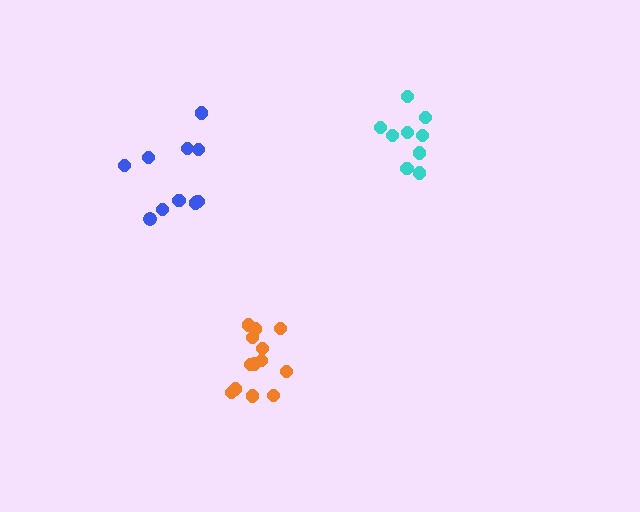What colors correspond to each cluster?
The clusters are colored: orange, blue, cyan.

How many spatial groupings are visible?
There are 3 spatial groupings.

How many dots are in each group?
Group 1: 13 dots, Group 2: 10 dots, Group 3: 9 dots (32 total).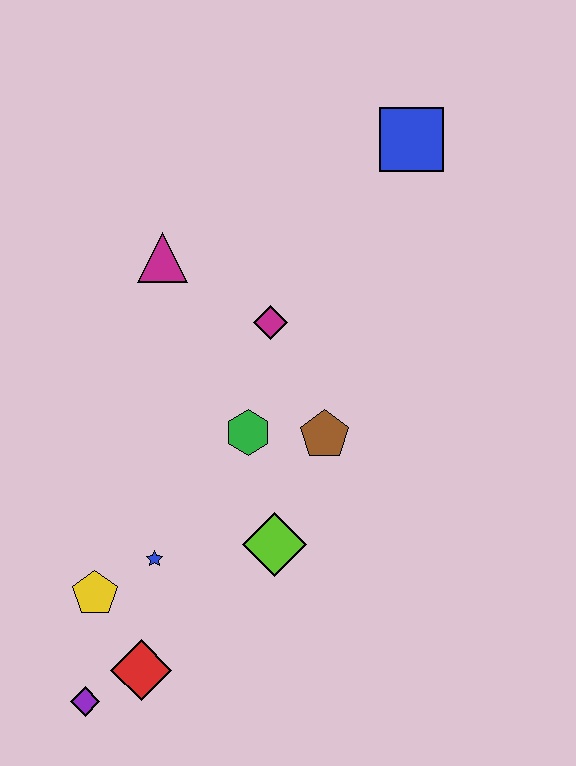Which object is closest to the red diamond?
The purple diamond is closest to the red diamond.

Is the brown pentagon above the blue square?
No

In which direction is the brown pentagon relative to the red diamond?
The brown pentagon is above the red diamond.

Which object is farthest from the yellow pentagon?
The blue square is farthest from the yellow pentagon.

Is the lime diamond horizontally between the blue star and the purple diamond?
No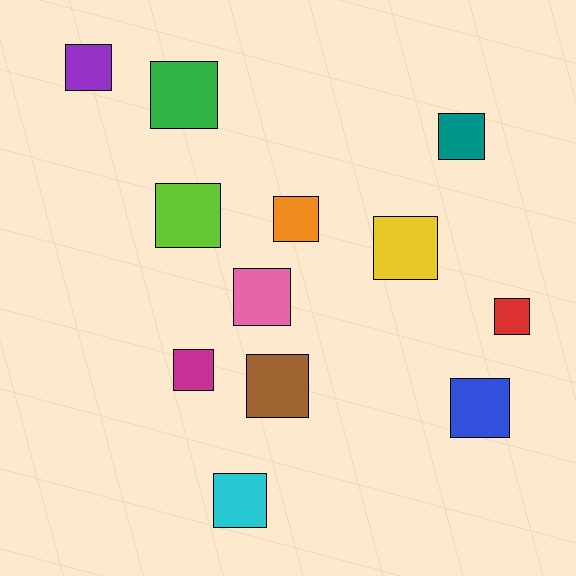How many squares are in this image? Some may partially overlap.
There are 12 squares.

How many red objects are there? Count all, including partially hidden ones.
There is 1 red object.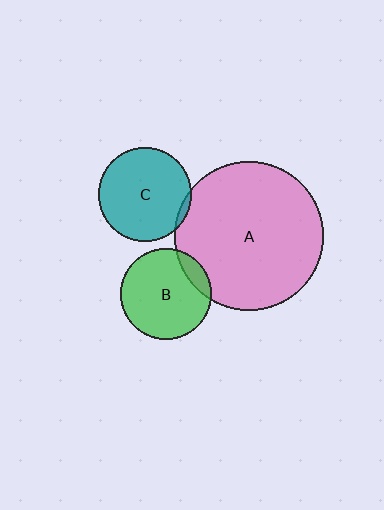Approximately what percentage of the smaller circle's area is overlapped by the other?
Approximately 5%.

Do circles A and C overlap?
Yes.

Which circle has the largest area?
Circle A (pink).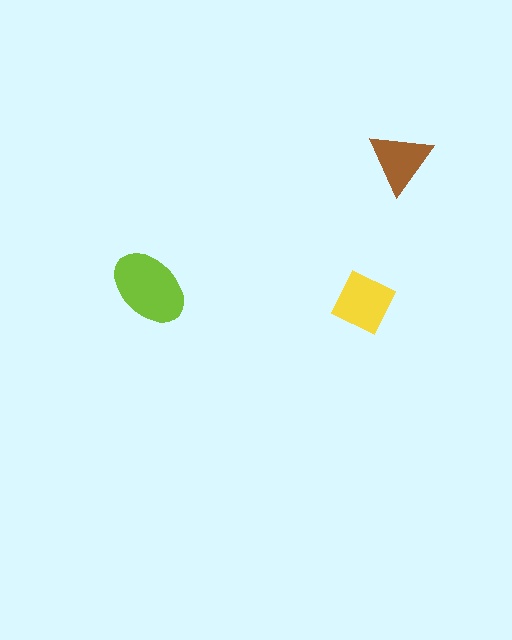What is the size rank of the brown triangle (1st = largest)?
3rd.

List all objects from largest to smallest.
The lime ellipse, the yellow square, the brown triangle.